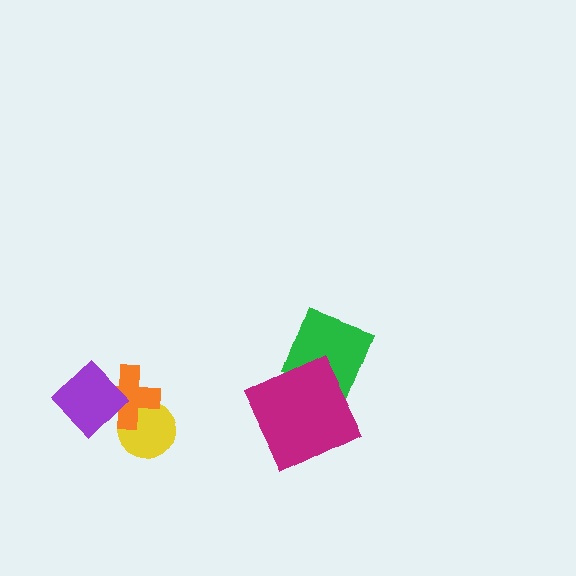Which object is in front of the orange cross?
The purple diamond is in front of the orange cross.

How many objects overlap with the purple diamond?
1 object overlaps with the purple diamond.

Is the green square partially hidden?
Yes, it is partially covered by another shape.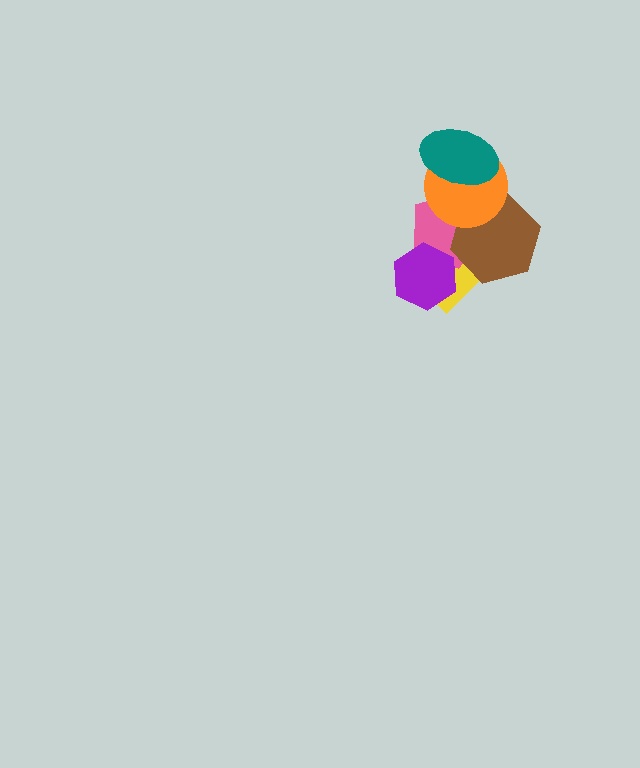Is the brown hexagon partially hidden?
Yes, it is partially covered by another shape.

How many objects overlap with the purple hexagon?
2 objects overlap with the purple hexagon.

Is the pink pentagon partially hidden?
Yes, it is partially covered by another shape.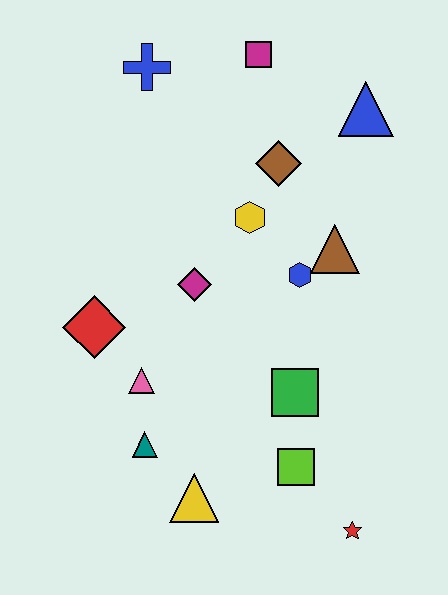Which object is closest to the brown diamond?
The yellow hexagon is closest to the brown diamond.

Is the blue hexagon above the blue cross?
No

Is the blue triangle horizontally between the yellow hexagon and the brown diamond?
No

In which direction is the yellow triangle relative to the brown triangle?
The yellow triangle is below the brown triangle.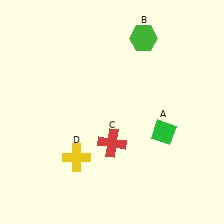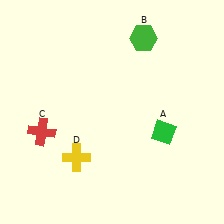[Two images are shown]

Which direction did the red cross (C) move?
The red cross (C) moved left.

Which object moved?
The red cross (C) moved left.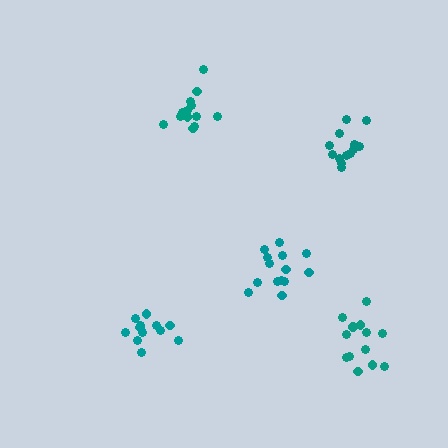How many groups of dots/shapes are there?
There are 5 groups.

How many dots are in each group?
Group 1: 13 dots, Group 2: 12 dots, Group 3: 14 dots, Group 4: 14 dots, Group 5: 13 dots (66 total).